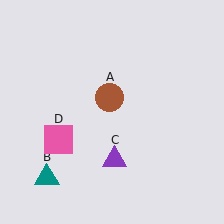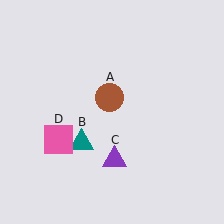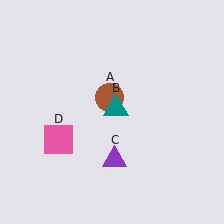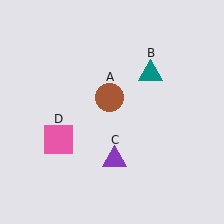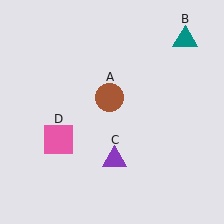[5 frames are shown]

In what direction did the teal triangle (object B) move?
The teal triangle (object B) moved up and to the right.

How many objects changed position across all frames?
1 object changed position: teal triangle (object B).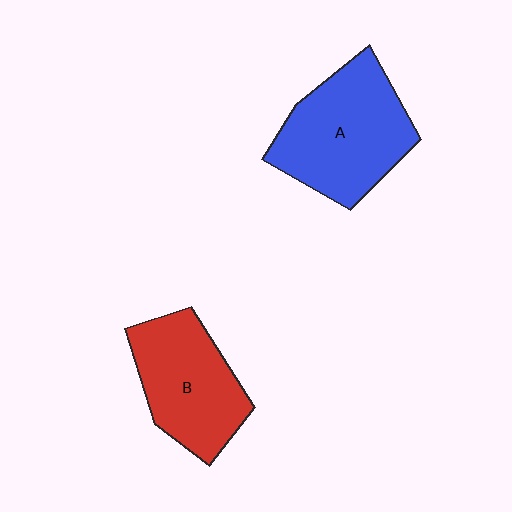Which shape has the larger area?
Shape A (blue).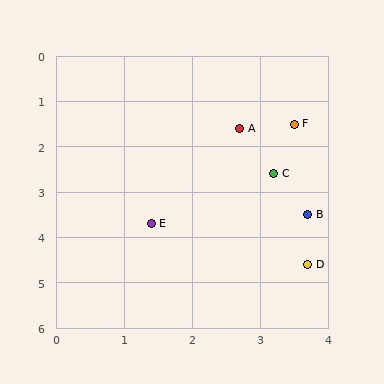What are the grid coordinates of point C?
Point C is at approximately (3.2, 2.6).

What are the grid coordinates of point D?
Point D is at approximately (3.7, 4.6).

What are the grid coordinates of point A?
Point A is at approximately (2.7, 1.6).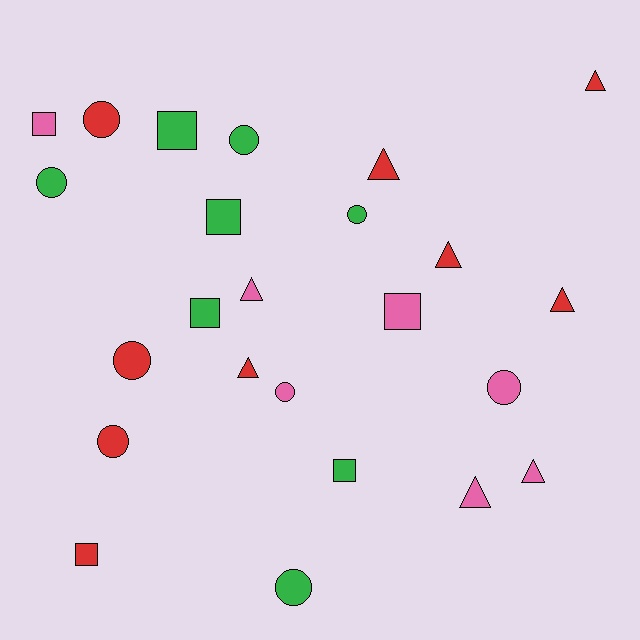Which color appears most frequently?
Red, with 9 objects.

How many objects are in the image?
There are 24 objects.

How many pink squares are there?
There are 2 pink squares.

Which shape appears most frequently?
Circle, with 9 objects.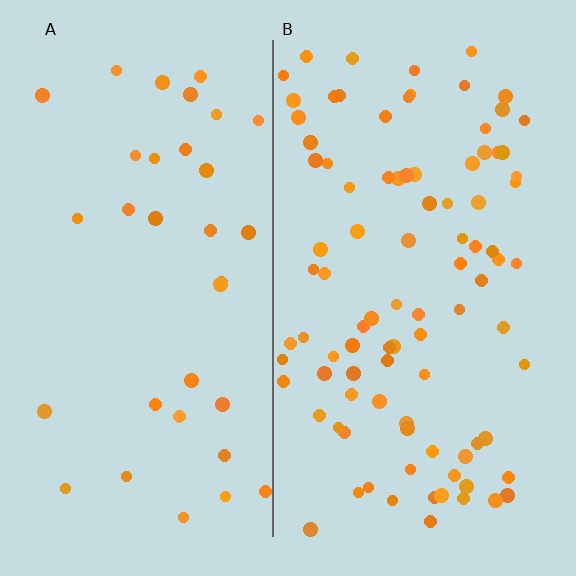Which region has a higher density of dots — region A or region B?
B (the right).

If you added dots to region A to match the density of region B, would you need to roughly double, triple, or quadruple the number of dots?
Approximately triple.